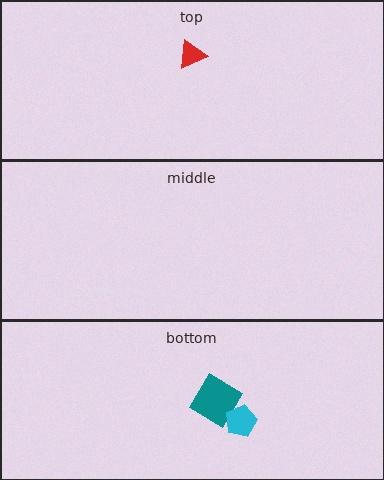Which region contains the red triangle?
The top region.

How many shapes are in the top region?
1.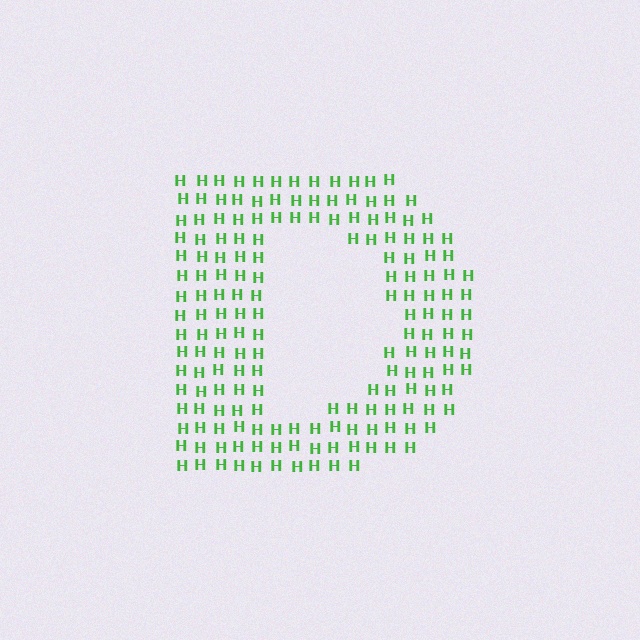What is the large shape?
The large shape is the letter D.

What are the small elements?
The small elements are letter H's.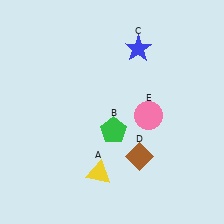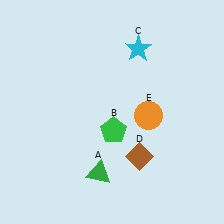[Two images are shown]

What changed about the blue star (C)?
In Image 1, C is blue. In Image 2, it changed to cyan.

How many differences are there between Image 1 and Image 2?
There are 3 differences between the two images.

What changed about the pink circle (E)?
In Image 1, E is pink. In Image 2, it changed to orange.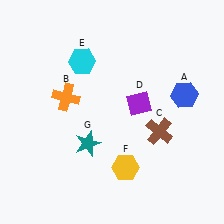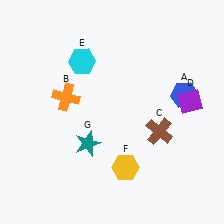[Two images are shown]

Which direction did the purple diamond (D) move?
The purple diamond (D) moved right.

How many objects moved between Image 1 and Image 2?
1 object moved between the two images.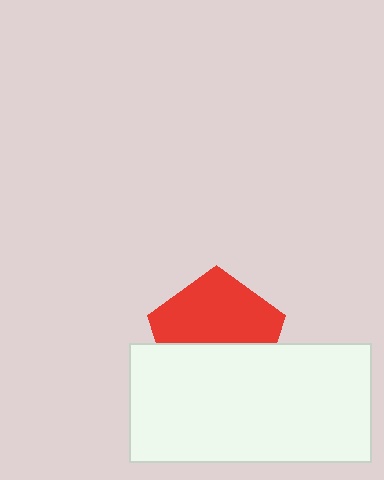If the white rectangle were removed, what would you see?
You would see the complete red pentagon.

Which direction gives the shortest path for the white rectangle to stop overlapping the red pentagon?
Moving down gives the shortest separation.